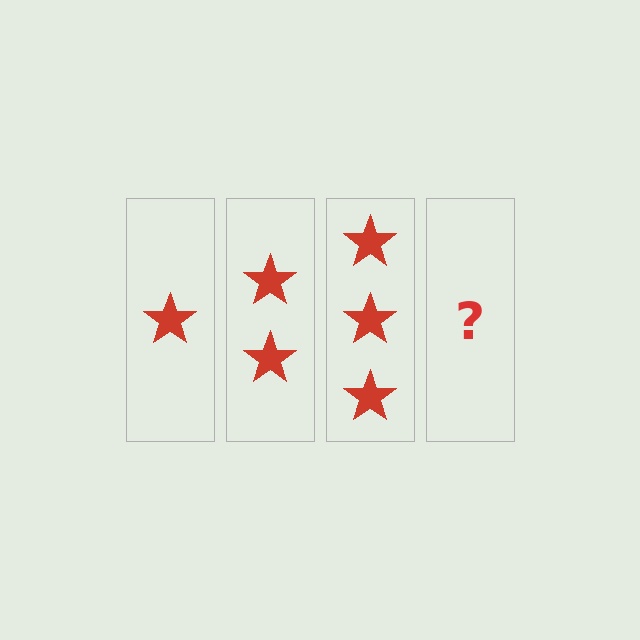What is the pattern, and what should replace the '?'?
The pattern is that each step adds one more star. The '?' should be 4 stars.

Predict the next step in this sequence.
The next step is 4 stars.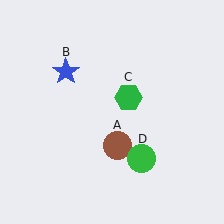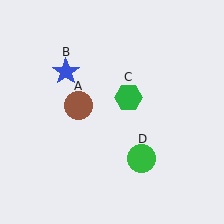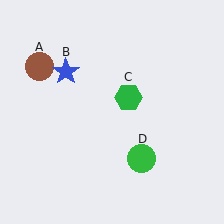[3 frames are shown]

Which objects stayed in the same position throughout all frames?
Blue star (object B) and green hexagon (object C) and green circle (object D) remained stationary.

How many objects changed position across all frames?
1 object changed position: brown circle (object A).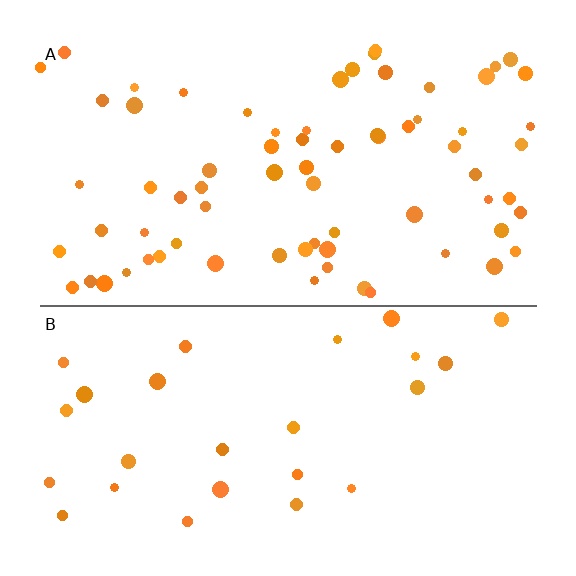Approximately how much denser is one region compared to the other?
Approximately 2.7× — region A over region B.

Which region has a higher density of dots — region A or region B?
A (the top).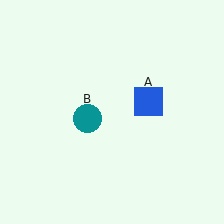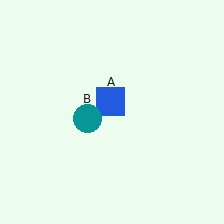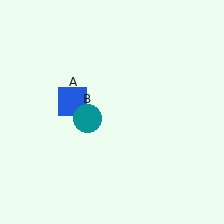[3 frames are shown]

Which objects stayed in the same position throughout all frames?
Teal circle (object B) remained stationary.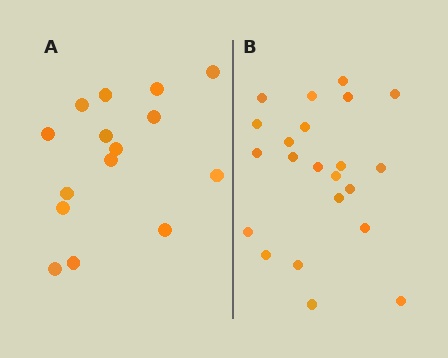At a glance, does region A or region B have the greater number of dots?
Region B (the right region) has more dots.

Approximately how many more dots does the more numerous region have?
Region B has roughly 8 or so more dots than region A.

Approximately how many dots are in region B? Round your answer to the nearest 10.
About 20 dots. (The exact count is 22, which rounds to 20.)